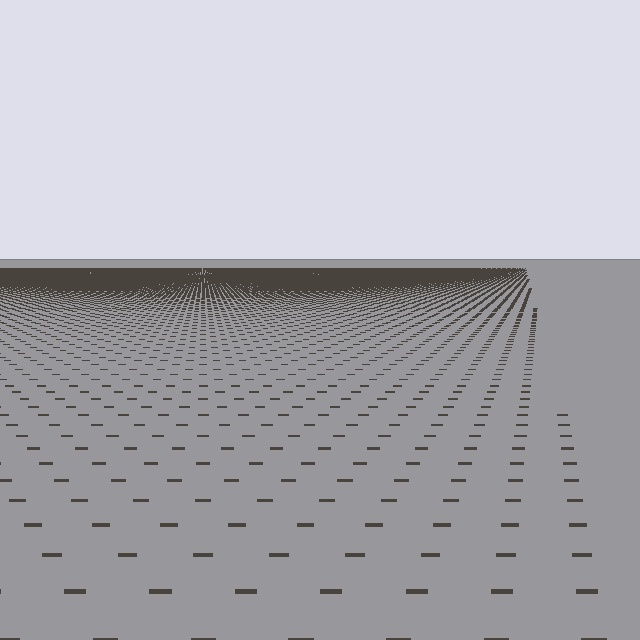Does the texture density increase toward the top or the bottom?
Density increases toward the top.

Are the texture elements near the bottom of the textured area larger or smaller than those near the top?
Larger. Near the bottom, elements are closer to the viewer and appear at a bigger on-screen size.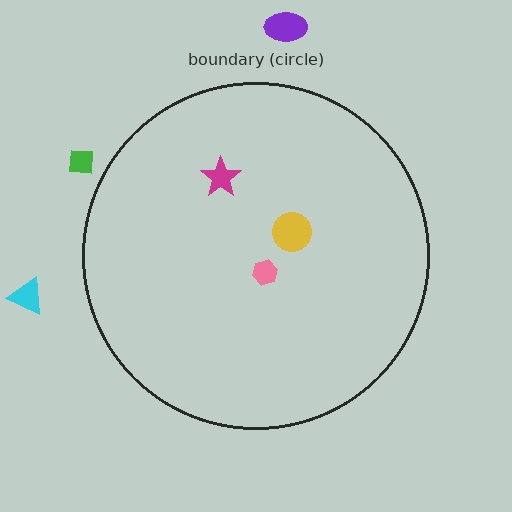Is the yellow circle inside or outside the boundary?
Inside.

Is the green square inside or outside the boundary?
Outside.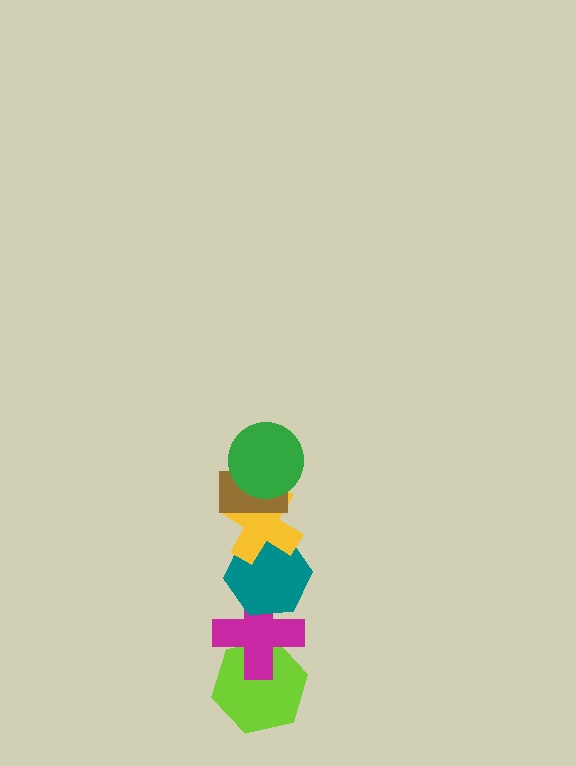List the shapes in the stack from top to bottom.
From top to bottom: the green circle, the brown rectangle, the yellow cross, the teal hexagon, the magenta cross, the lime hexagon.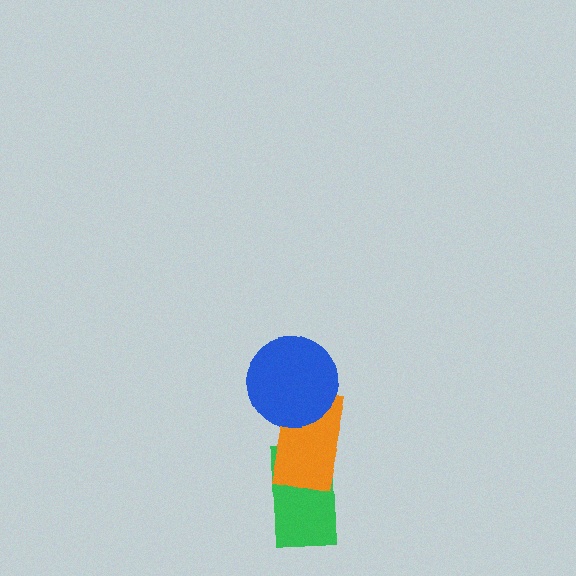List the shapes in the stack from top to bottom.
From top to bottom: the blue circle, the orange rectangle, the green rectangle.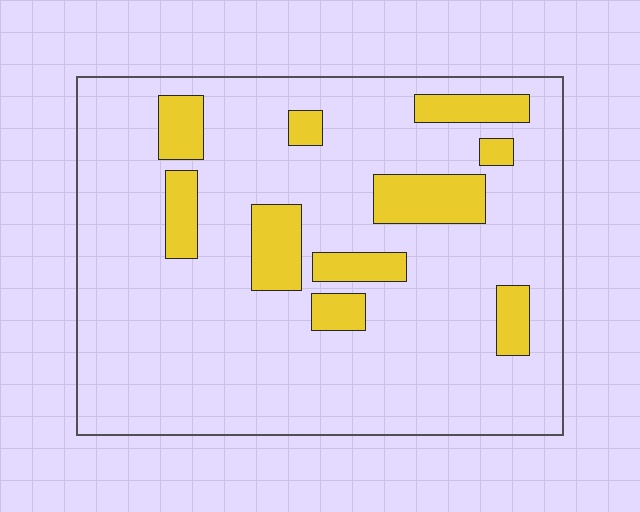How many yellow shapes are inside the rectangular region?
10.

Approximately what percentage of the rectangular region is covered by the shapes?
Approximately 15%.